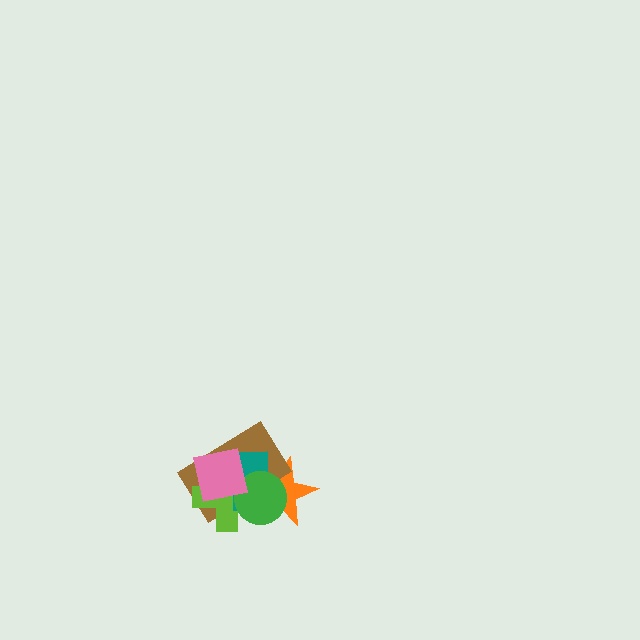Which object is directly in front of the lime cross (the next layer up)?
The teal rectangle is directly in front of the lime cross.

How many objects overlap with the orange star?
4 objects overlap with the orange star.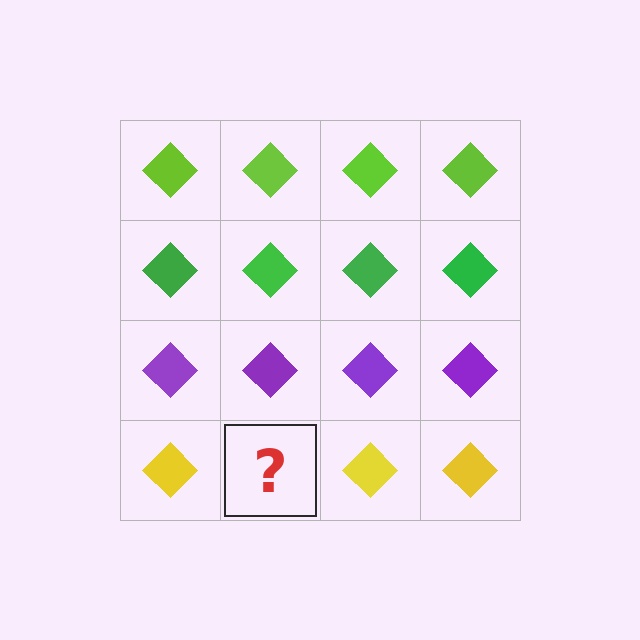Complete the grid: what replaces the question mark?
The question mark should be replaced with a yellow diamond.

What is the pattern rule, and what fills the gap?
The rule is that each row has a consistent color. The gap should be filled with a yellow diamond.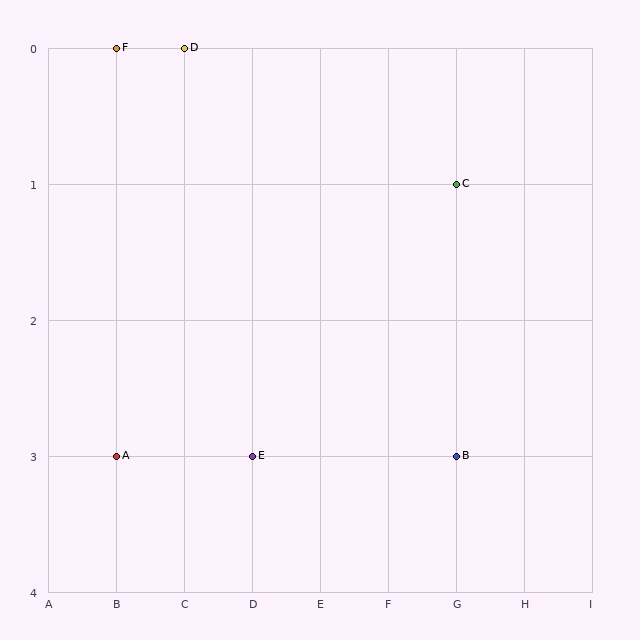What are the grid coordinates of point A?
Point A is at grid coordinates (B, 3).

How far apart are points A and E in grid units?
Points A and E are 2 columns apart.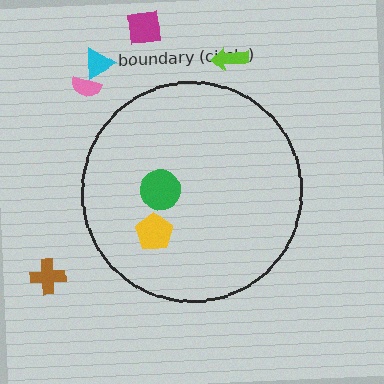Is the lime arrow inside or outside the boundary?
Outside.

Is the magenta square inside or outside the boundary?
Outside.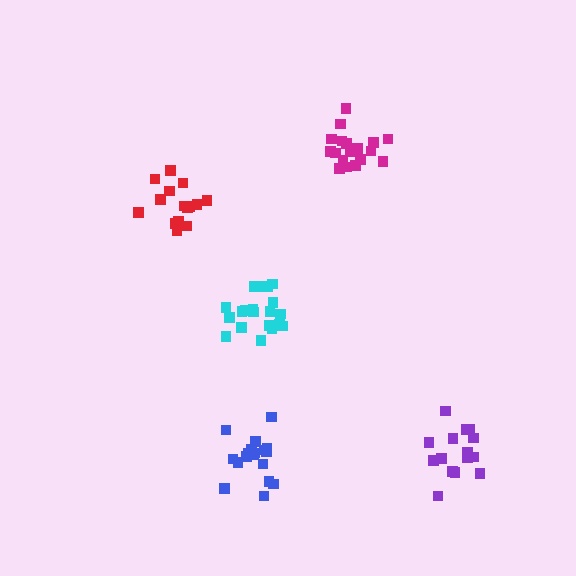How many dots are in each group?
Group 1: 18 dots, Group 2: 19 dots, Group 3: 15 dots, Group 4: 17 dots, Group 5: 20 dots (89 total).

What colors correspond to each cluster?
The clusters are colored: blue, magenta, purple, red, cyan.